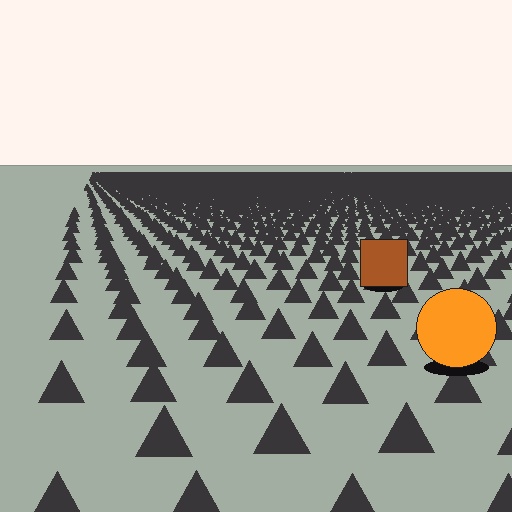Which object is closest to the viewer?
The orange circle is closest. The texture marks near it are larger and more spread out.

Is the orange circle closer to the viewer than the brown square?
Yes. The orange circle is closer — you can tell from the texture gradient: the ground texture is coarser near it.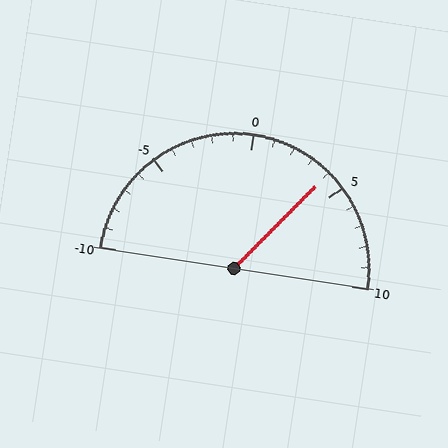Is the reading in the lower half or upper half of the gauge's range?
The reading is in the upper half of the range (-10 to 10).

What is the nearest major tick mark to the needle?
The nearest major tick mark is 5.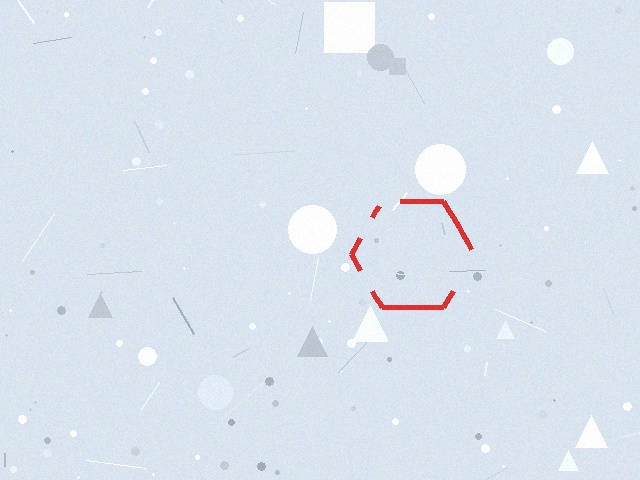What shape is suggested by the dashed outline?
The dashed outline suggests a hexagon.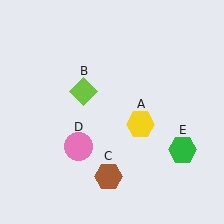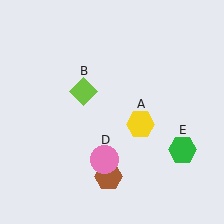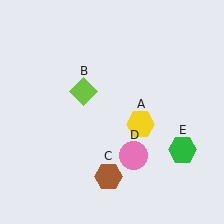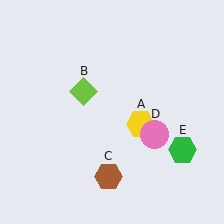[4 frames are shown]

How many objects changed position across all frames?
1 object changed position: pink circle (object D).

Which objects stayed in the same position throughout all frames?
Yellow hexagon (object A) and lime diamond (object B) and brown hexagon (object C) and green hexagon (object E) remained stationary.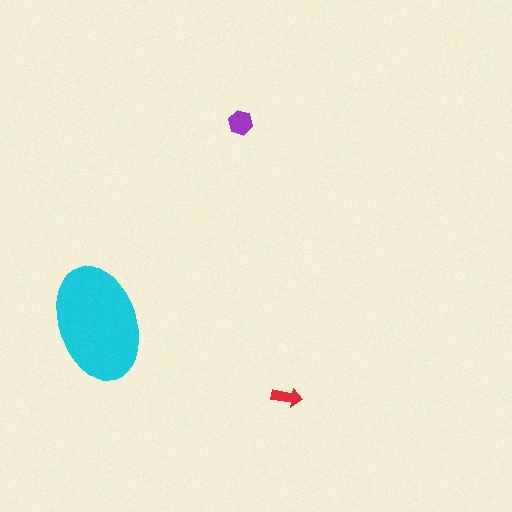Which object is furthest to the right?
The red arrow is rightmost.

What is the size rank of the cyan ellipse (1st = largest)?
1st.